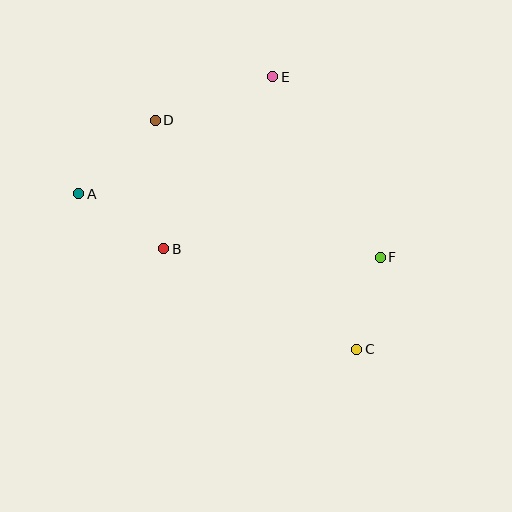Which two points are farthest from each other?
Points A and C are farthest from each other.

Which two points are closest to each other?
Points C and F are closest to each other.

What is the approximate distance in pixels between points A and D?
The distance between A and D is approximately 106 pixels.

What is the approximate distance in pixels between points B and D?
The distance between B and D is approximately 129 pixels.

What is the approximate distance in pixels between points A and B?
The distance between A and B is approximately 101 pixels.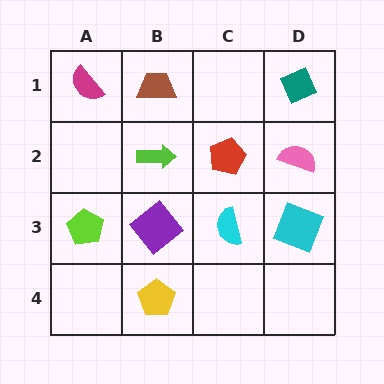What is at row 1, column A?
A magenta semicircle.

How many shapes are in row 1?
3 shapes.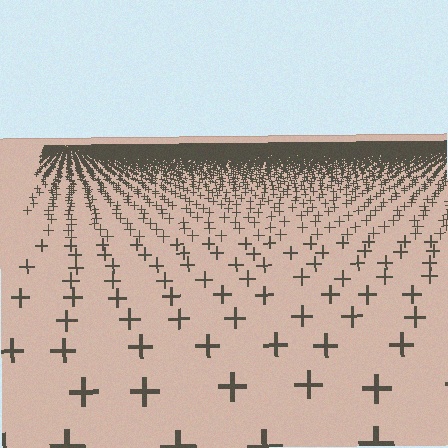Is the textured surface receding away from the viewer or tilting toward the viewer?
The surface is receding away from the viewer. Texture elements get smaller and denser toward the top.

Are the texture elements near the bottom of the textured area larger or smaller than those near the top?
Larger. Near the bottom, elements are closer to the viewer and appear at a bigger on-screen size.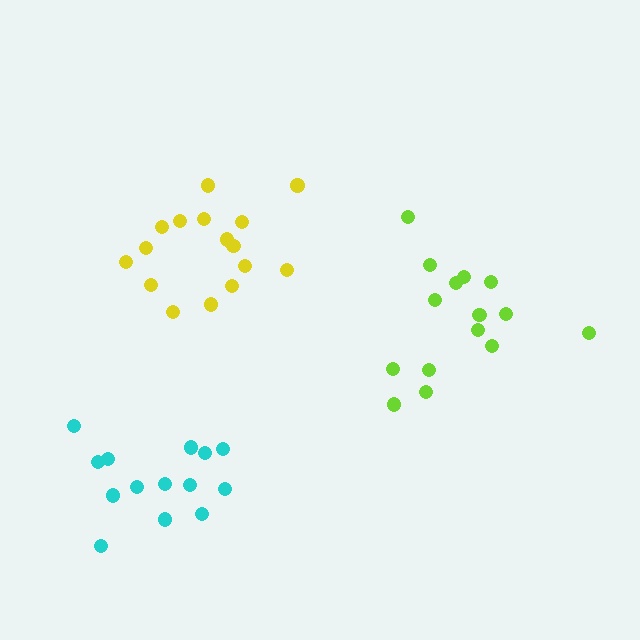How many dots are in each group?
Group 1: 15 dots, Group 2: 16 dots, Group 3: 14 dots (45 total).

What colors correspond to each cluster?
The clusters are colored: lime, yellow, cyan.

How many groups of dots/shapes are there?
There are 3 groups.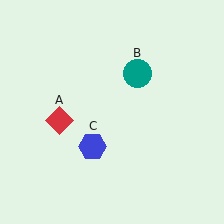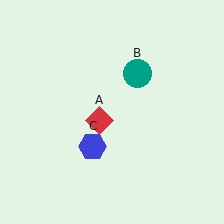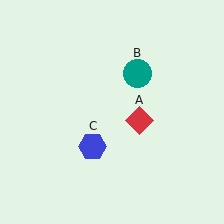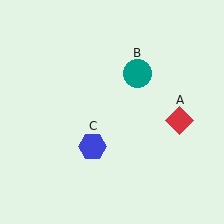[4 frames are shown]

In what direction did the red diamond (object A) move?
The red diamond (object A) moved right.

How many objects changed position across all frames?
1 object changed position: red diamond (object A).